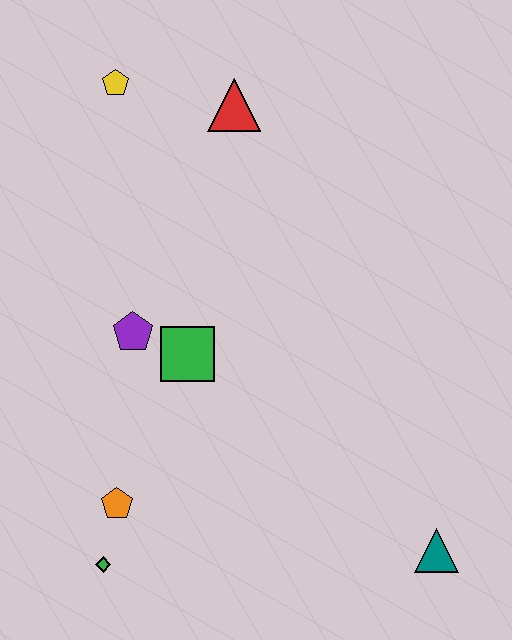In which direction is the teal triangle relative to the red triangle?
The teal triangle is below the red triangle.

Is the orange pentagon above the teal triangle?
Yes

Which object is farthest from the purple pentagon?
The teal triangle is farthest from the purple pentagon.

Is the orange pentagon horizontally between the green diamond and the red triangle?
Yes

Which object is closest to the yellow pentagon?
The red triangle is closest to the yellow pentagon.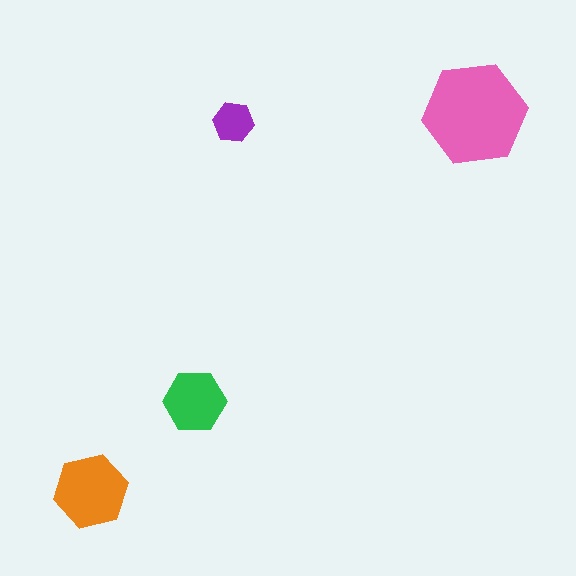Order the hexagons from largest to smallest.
the pink one, the orange one, the green one, the purple one.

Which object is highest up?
The pink hexagon is topmost.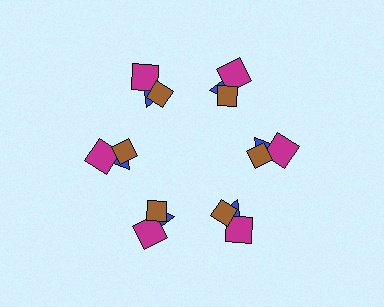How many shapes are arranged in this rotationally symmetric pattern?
There are 18 shapes, arranged in 6 groups of 3.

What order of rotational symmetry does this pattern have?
This pattern has 6-fold rotational symmetry.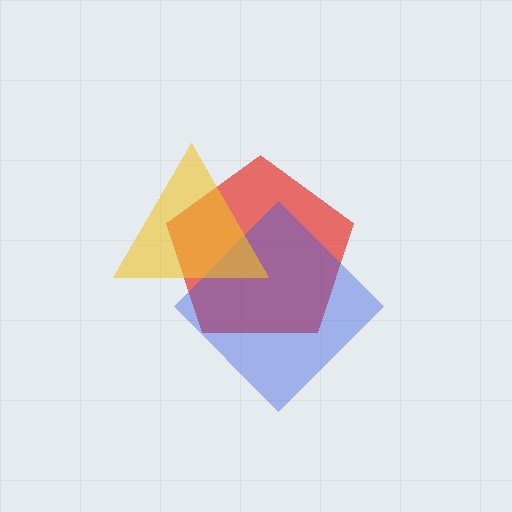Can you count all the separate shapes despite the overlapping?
Yes, there are 3 separate shapes.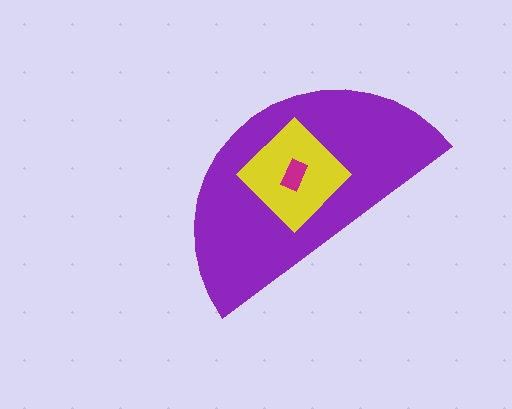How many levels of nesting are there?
3.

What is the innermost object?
The magenta rectangle.